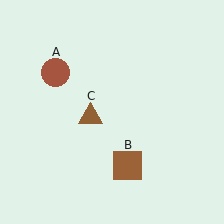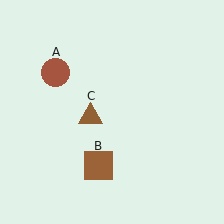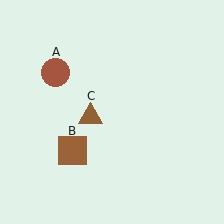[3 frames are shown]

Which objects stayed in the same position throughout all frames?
Brown circle (object A) and brown triangle (object C) remained stationary.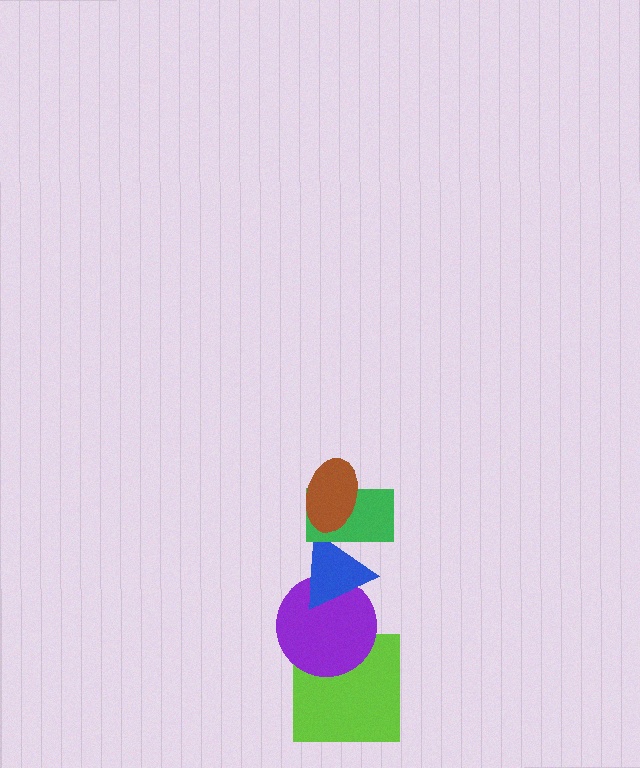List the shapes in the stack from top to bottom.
From top to bottom: the brown ellipse, the green rectangle, the blue triangle, the purple circle, the lime square.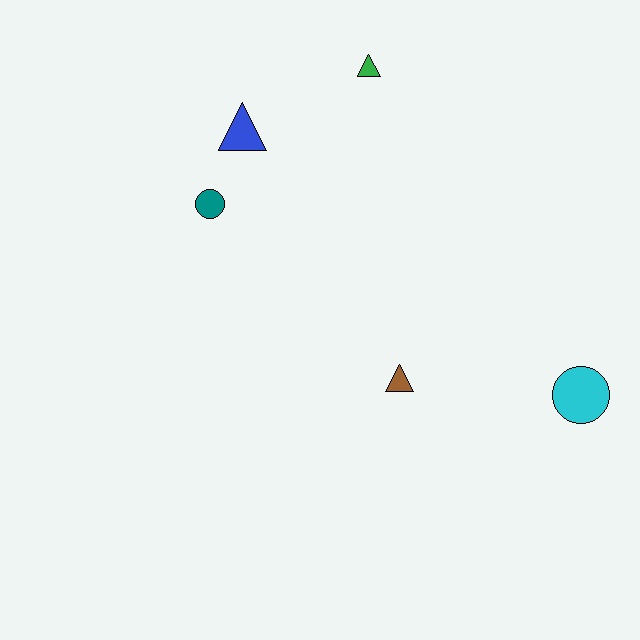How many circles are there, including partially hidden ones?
There are 2 circles.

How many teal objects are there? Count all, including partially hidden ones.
There is 1 teal object.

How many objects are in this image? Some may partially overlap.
There are 5 objects.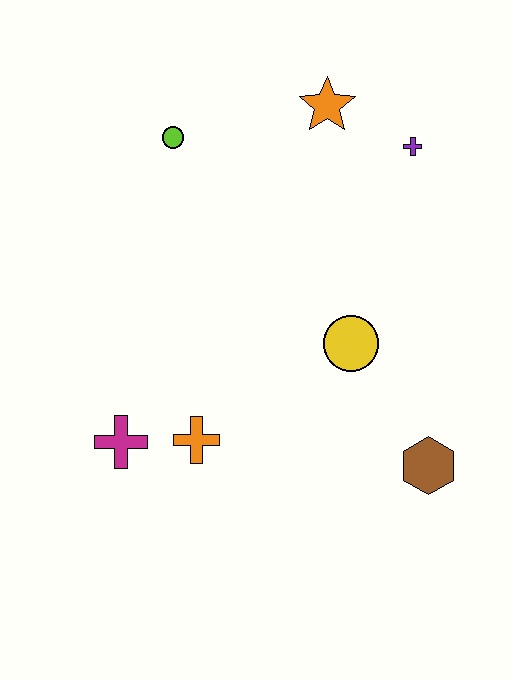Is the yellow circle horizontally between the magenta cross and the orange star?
No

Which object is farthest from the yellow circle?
The lime circle is farthest from the yellow circle.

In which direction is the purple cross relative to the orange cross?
The purple cross is above the orange cross.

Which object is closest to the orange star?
The purple cross is closest to the orange star.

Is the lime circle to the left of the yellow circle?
Yes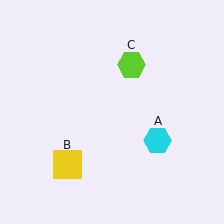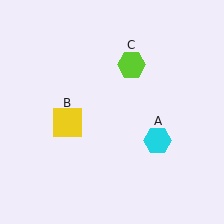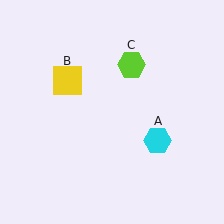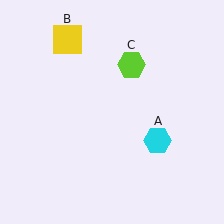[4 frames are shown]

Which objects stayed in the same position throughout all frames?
Cyan hexagon (object A) and lime hexagon (object C) remained stationary.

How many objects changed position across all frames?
1 object changed position: yellow square (object B).